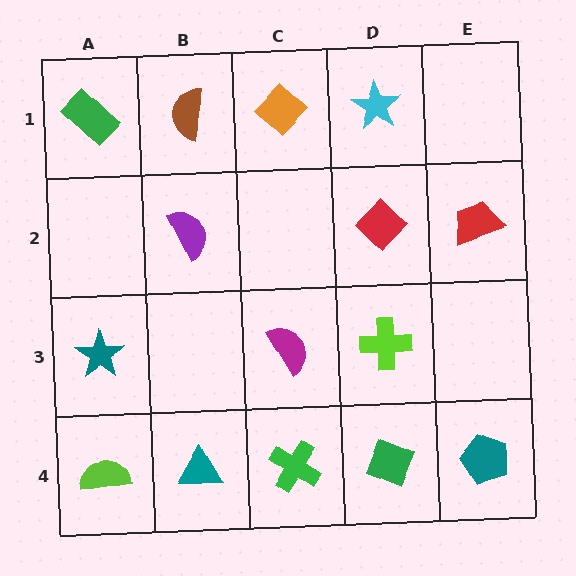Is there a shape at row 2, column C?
No, that cell is empty.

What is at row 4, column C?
A green cross.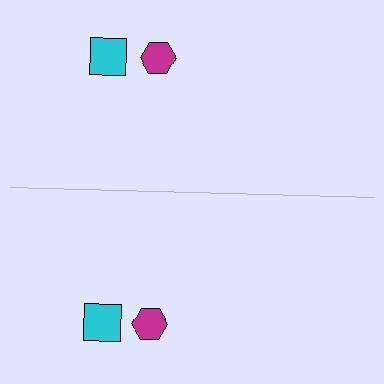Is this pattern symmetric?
Yes, this pattern has bilateral (reflection) symmetry.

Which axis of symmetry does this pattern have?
The pattern has a horizontal axis of symmetry running through the center of the image.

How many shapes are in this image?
There are 4 shapes in this image.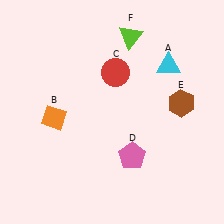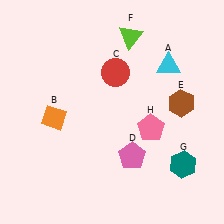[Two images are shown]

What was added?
A teal hexagon (G), a pink pentagon (H) were added in Image 2.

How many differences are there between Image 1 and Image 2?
There are 2 differences between the two images.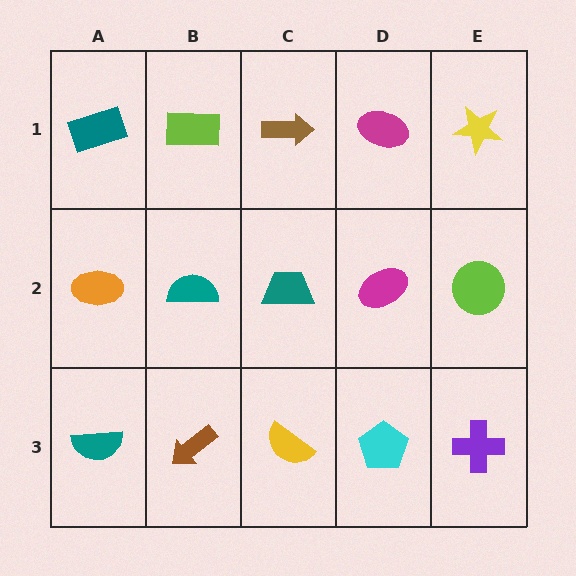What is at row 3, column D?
A cyan pentagon.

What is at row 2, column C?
A teal trapezoid.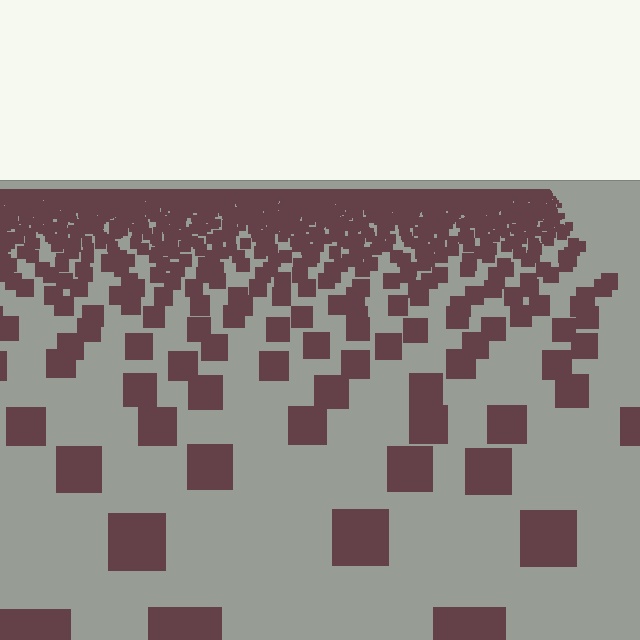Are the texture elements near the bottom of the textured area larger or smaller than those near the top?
Larger. Near the bottom, elements are closer to the viewer and appear at a bigger on-screen size.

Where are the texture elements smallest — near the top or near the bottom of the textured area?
Near the top.